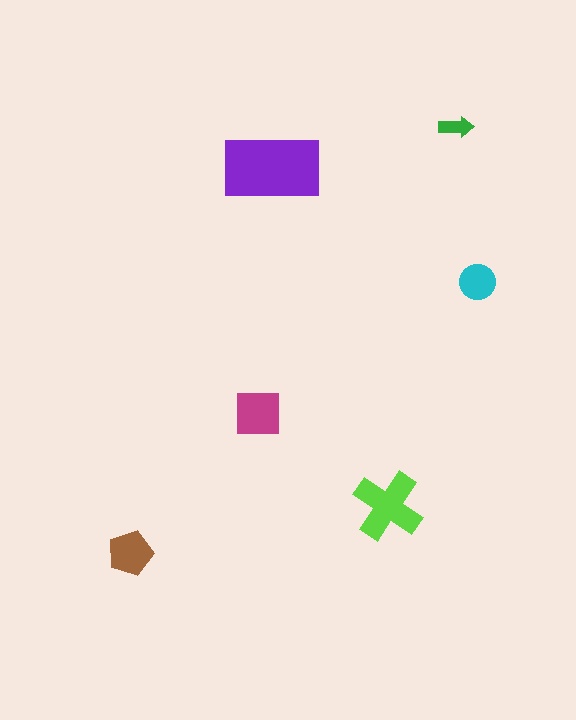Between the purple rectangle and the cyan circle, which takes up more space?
The purple rectangle.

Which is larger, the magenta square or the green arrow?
The magenta square.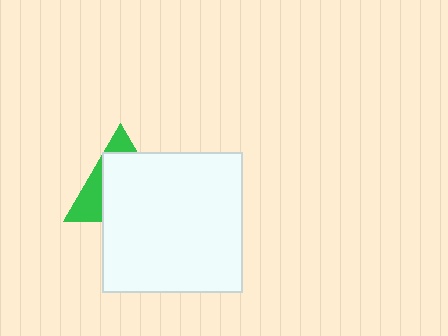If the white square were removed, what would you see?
You would see the complete green triangle.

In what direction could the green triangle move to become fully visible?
The green triangle could move toward the upper-left. That would shift it out from behind the white square entirely.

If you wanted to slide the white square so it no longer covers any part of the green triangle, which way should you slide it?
Slide it toward the lower-right — that is the most direct way to separate the two shapes.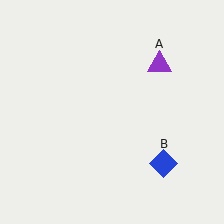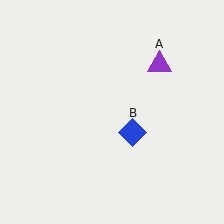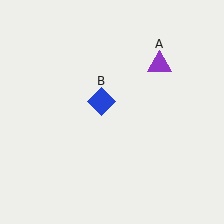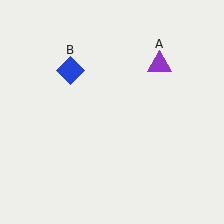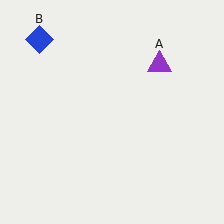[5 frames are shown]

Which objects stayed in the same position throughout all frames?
Purple triangle (object A) remained stationary.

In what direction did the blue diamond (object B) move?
The blue diamond (object B) moved up and to the left.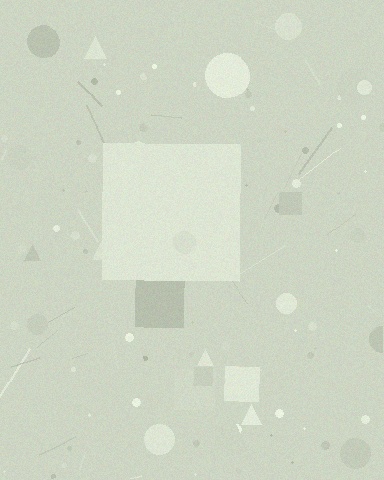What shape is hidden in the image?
A square is hidden in the image.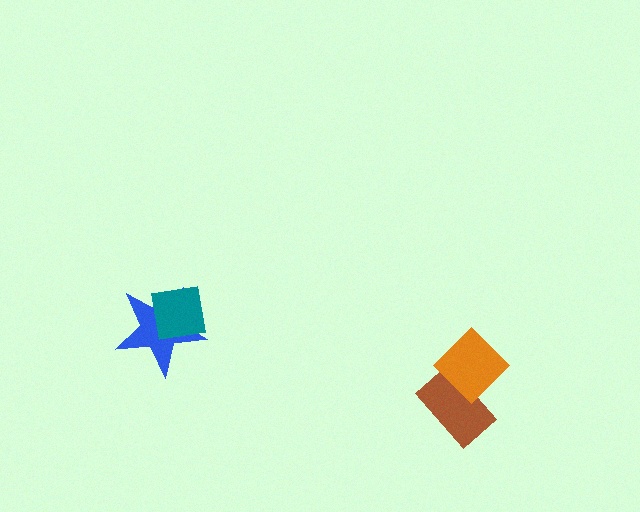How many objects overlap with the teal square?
1 object overlaps with the teal square.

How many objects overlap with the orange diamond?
1 object overlaps with the orange diamond.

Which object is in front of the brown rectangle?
The orange diamond is in front of the brown rectangle.